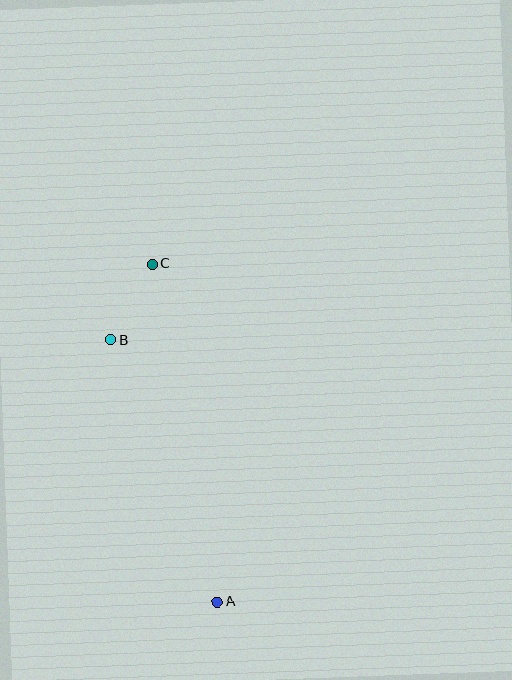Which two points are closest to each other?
Points B and C are closest to each other.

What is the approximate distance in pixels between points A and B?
The distance between A and B is approximately 283 pixels.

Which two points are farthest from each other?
Points A and C are farthest from each other.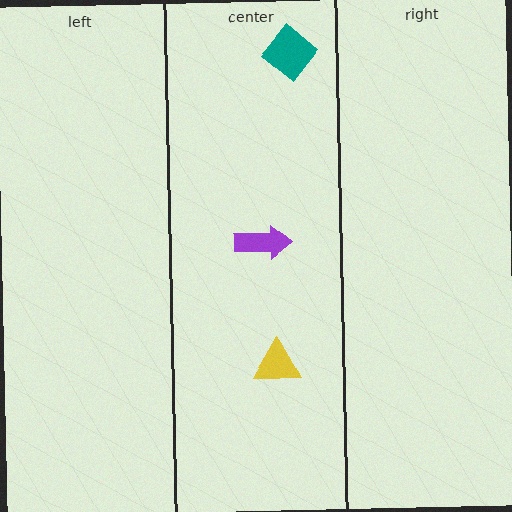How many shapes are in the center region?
3.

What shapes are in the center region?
The purple arrow, the yellow triangle, the teal diamond.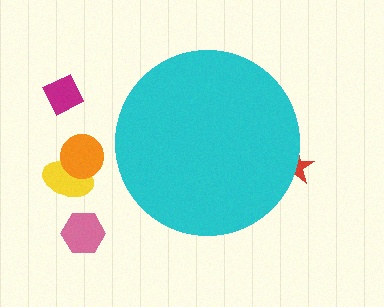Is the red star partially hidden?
Yes, the red star is partially hidden behind the cyan circle.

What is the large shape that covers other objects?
A cyan circle.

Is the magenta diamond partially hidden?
No, the magenta diamond is fully visible.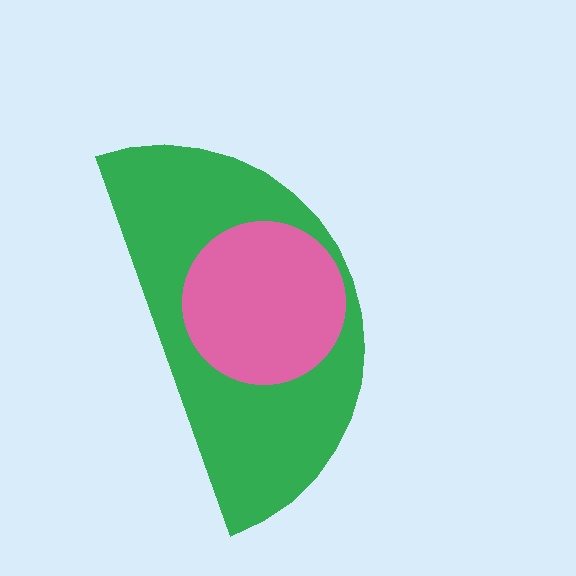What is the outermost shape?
The green semicircle.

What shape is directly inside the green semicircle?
The pink circle.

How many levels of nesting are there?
2.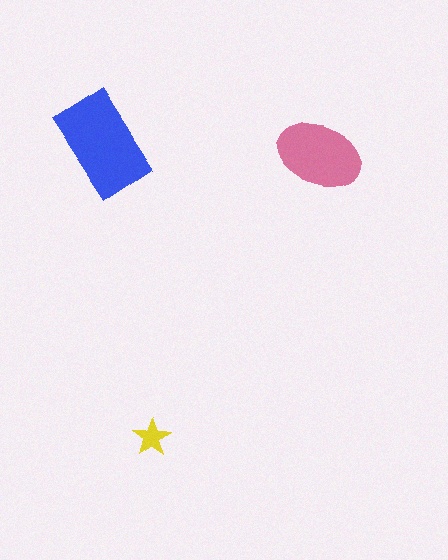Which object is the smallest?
The yellow star.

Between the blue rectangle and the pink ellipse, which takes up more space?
The blue rectangle.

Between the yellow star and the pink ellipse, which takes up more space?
The pink ellipse.